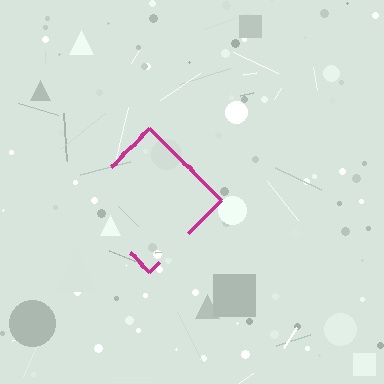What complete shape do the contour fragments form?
The contour fragments form a diamond.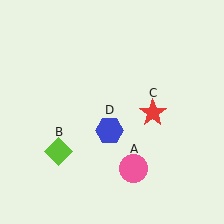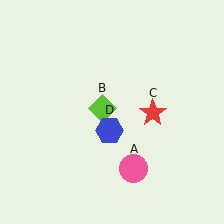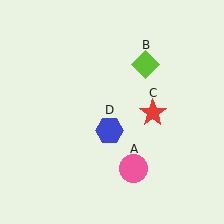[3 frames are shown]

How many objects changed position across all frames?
1 object changed position: lime diamond (object B).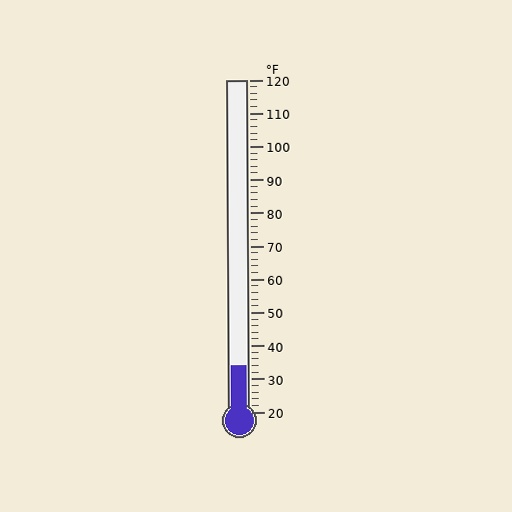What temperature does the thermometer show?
The thermometer shows approximately 34°F.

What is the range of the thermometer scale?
The thermometer scale ranges from 20°F to 120°F.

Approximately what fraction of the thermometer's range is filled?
The thermometer is filled to approximately 15% of its range.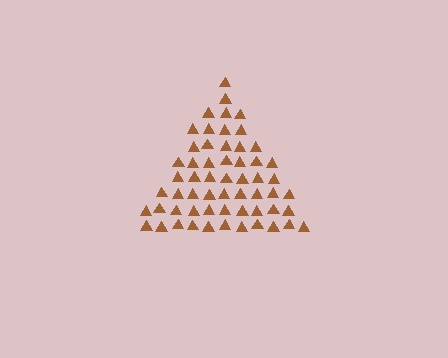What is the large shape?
The large shape is a triangle.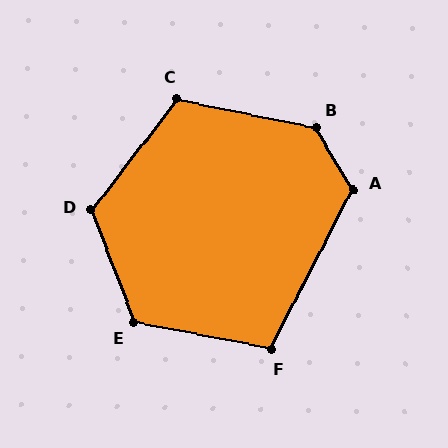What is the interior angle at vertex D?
Approximately 122 degrees (obtuse).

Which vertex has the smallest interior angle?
F, at approximately 106 degrees.